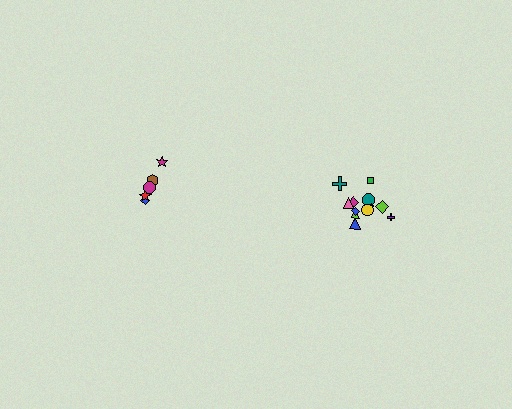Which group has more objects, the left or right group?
The right group.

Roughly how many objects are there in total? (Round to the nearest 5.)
Roughly 15 objects in total.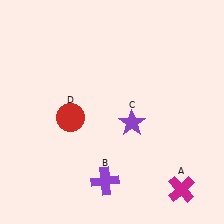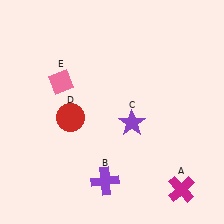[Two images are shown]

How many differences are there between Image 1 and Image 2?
There is 1 difference between the two images.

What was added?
A pink diamond (E) was added in Image 2.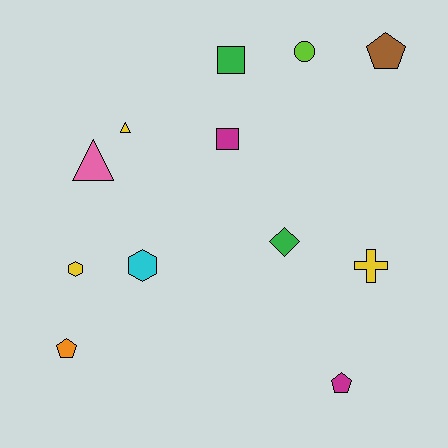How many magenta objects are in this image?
There are 2 magenta objects.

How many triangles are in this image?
There are 2 triangles.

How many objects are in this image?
There are 12 objects.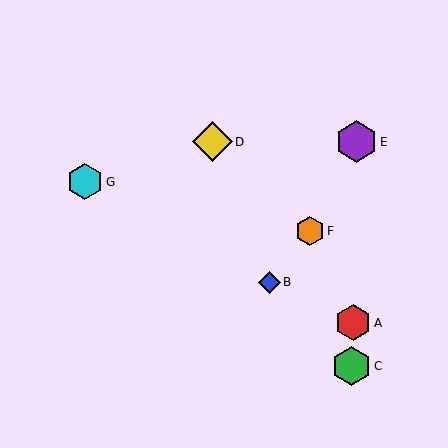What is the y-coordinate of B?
Object B is at y≈282.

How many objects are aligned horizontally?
2 objects (D, E) are aligned horizontally.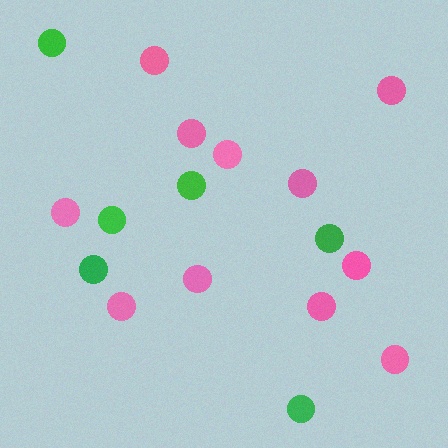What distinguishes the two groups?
There are 2 groups: one group of pink circles (11) and one group of green circles (6).